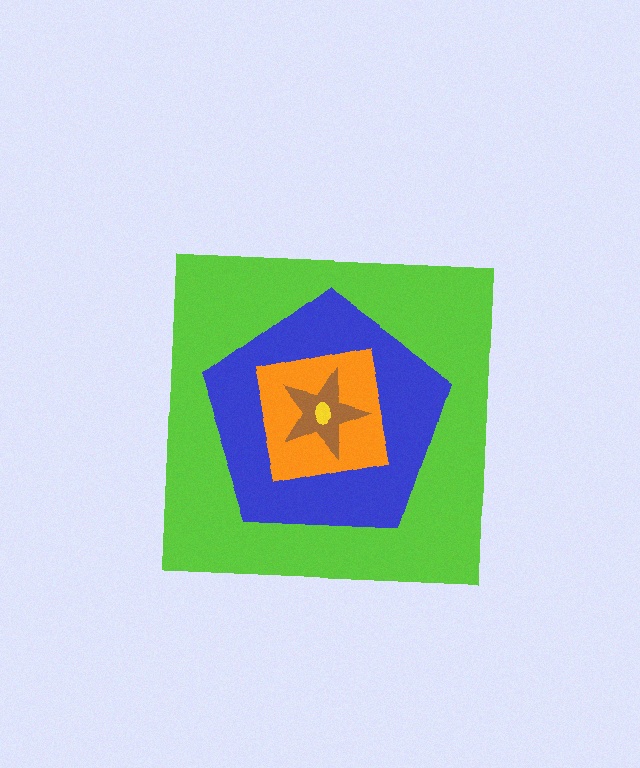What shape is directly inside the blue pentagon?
The orange square.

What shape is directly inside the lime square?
The blue pentagon.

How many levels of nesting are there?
5.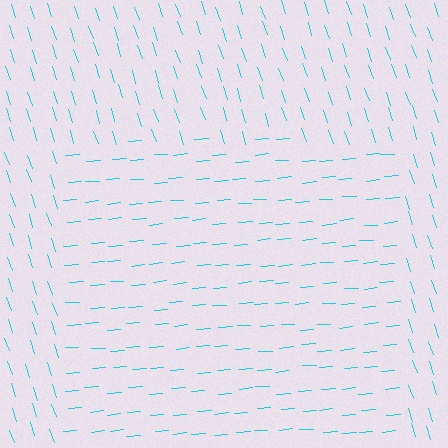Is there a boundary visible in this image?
Yes, there is a texture boundary formed by a change in line orientation.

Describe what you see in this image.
The image is filled with small cyan line segments. A rectangle region in the image has lines oriented differently from the surrounding lines, creating a visible texture boundary.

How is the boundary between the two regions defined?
The boundary is defined purely by a change in line orientation (approximately 76 degrees difference). All lines are the same color and thickness.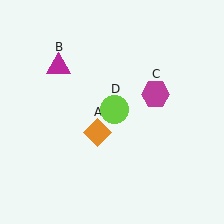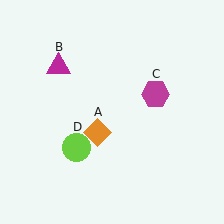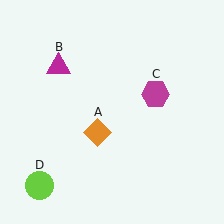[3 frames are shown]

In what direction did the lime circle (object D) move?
The lime circle (object D) moved down and to the left.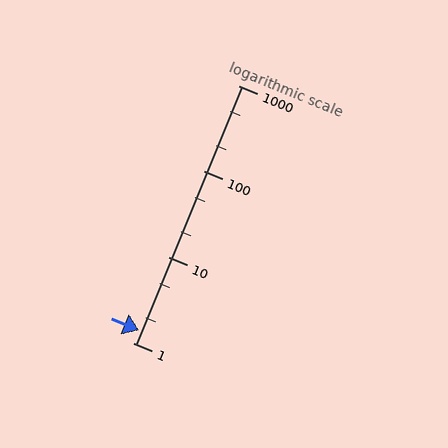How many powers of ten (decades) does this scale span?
The scale spans 3 decades, from 1 to 1000.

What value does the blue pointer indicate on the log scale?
The pointer indicates approximately 1.4.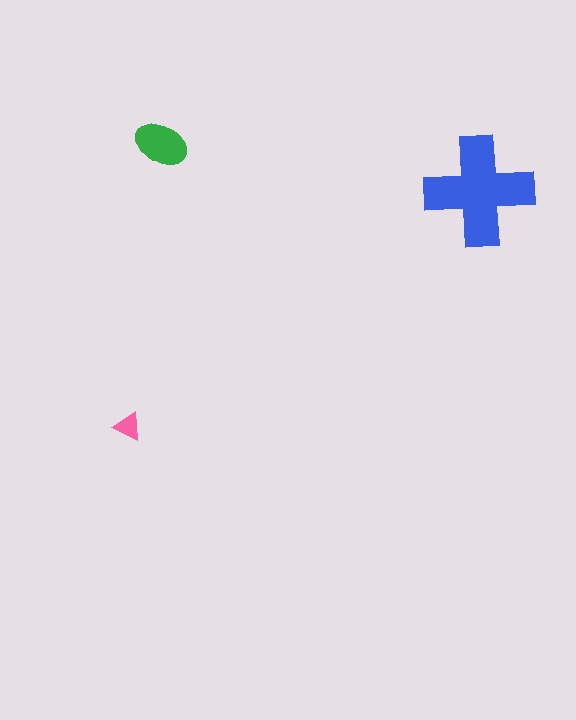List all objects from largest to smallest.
The blue cross, the green ellipse, the pink triangle.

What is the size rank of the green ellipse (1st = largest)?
2nd.